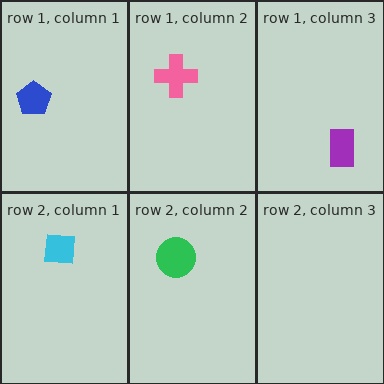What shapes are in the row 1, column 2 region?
The pink cross.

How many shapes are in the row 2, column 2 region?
1.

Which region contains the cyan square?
The row 2, column 1 region.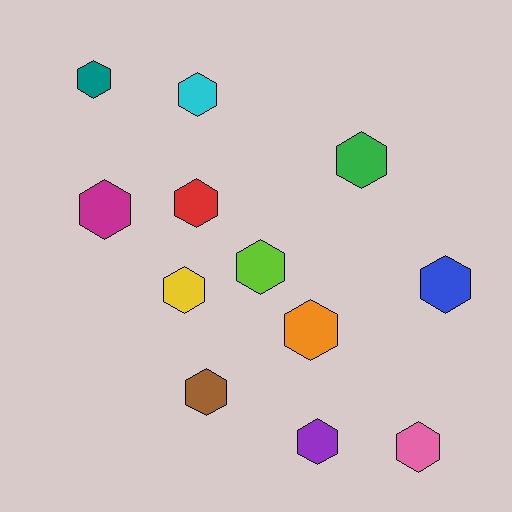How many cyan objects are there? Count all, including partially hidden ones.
There is 1 cyan object.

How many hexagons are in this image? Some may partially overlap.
There are 12 hexagons.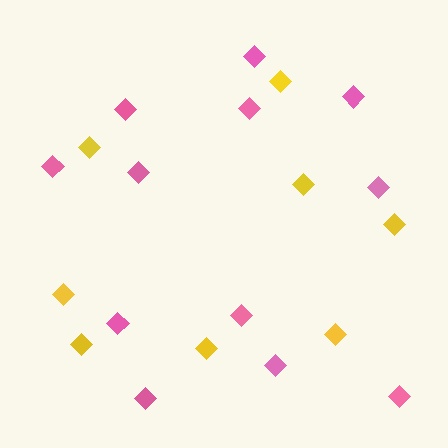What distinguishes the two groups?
There are 2 groups: one group of yellow diamonds (8) and one group of pink diamonds (12).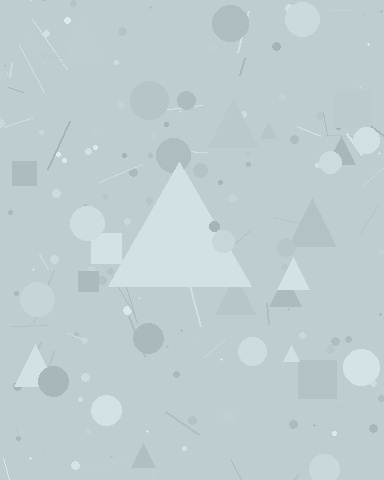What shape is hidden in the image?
A triangle is hidden in the image.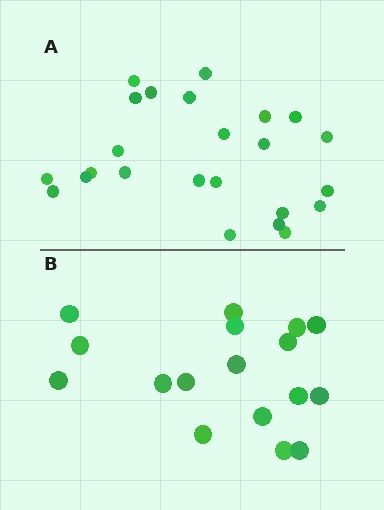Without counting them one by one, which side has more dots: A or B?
Region A (the top region) has more dots.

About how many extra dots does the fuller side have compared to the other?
Region A has roughly 8 or so more dots than region B.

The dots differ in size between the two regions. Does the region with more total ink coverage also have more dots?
No. Region B has more total ink coverage because its dots are larger, but region A actually contains more individual dots. Total area can be misleading — the number of items is what matters here.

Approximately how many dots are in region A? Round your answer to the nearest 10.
About 20 dots. (The exact count is 24, which rounds to 20.)